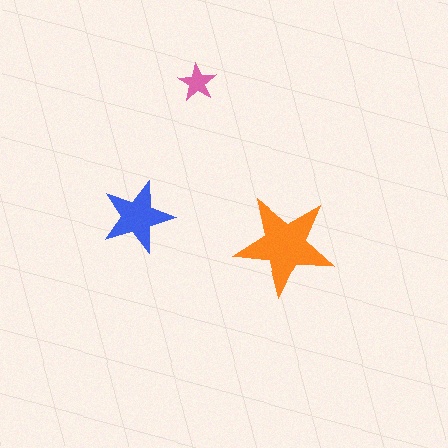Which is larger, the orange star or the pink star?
The orange one.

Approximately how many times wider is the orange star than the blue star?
About 1.5 times wider.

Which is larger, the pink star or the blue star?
The blue one.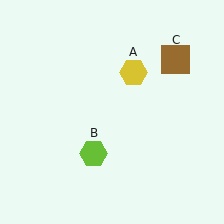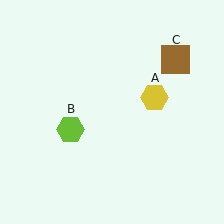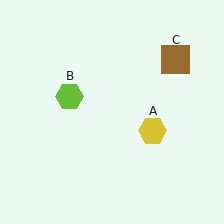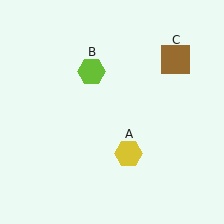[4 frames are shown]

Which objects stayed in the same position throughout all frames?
Brown square (object C) remained stationary.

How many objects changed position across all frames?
2 objects changed position: yellow hexagon (object A), lime hexagon (object B).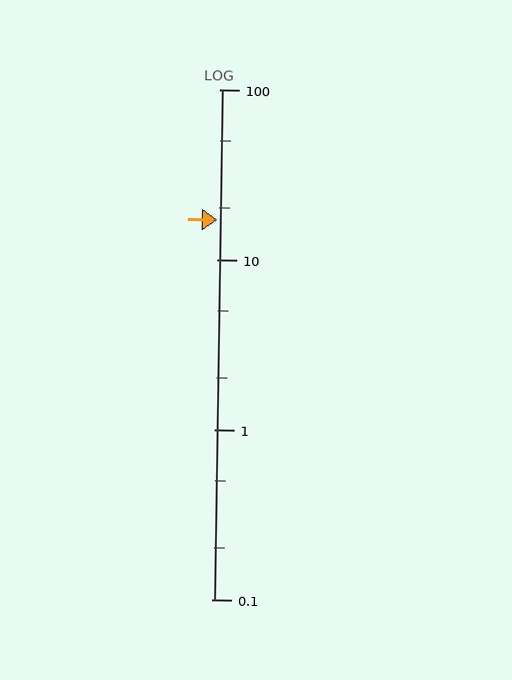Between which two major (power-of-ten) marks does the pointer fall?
The pointer is between 10 and 100.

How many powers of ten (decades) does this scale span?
The scale spans 3 decades, from 0.1 to 100.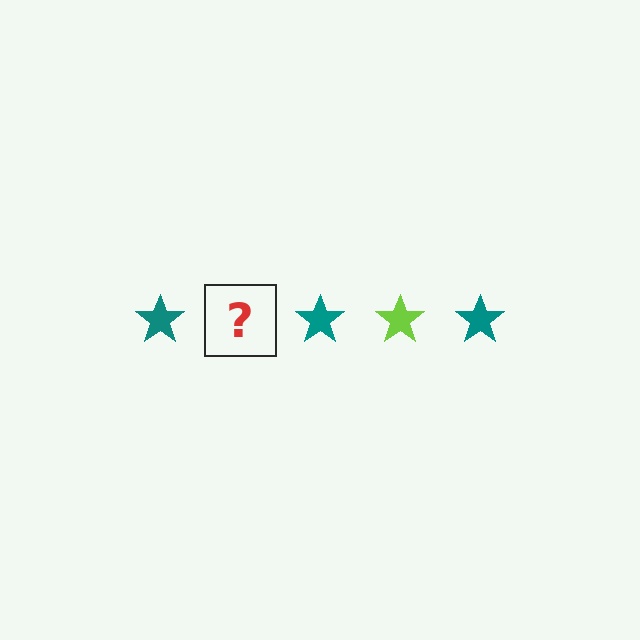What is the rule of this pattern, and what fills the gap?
The rule is that the pattern cycles through teal, lime stars. The gap should be filled with a lime star.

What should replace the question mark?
The question mark should be replaced with a lime star.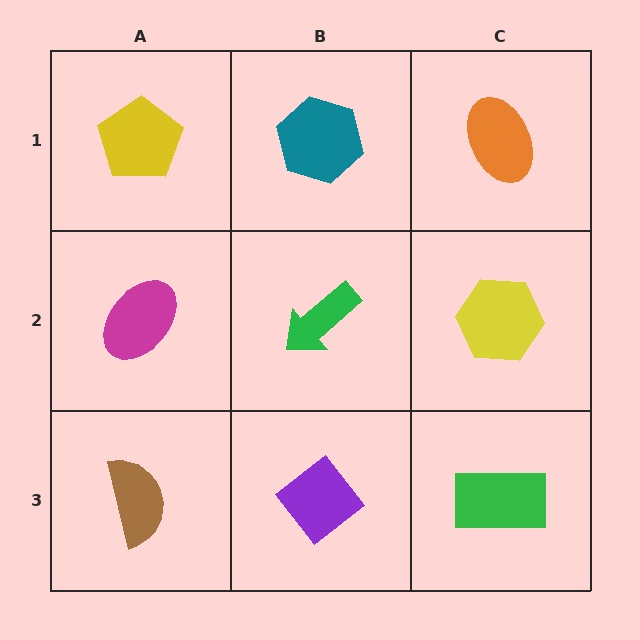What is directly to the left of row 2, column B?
A magenta ellipse.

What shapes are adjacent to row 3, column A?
A magenta ellipse (row 2, column A), a purple diamond (row 3, column B).